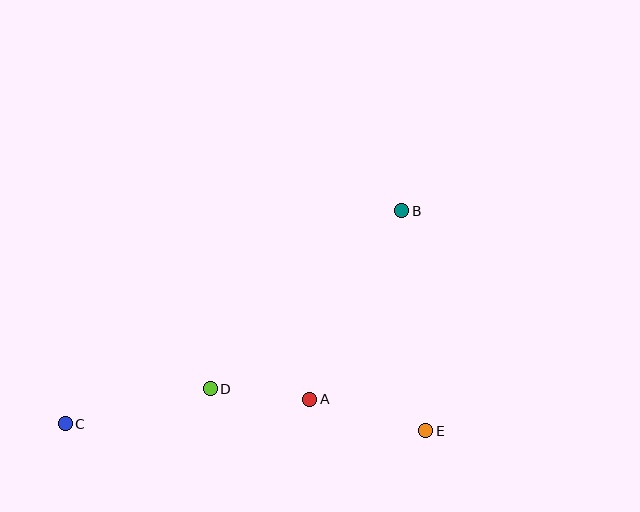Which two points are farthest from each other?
Points B and C are farthest from each other.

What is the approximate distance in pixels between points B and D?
The distance between B and D is approximately 262 pixels.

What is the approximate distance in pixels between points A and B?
The distance between A and B is approximately 209 pixels.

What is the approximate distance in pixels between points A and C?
The distance between A and C is approximately 246 pixels.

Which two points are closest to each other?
Points A and D are closest to each other.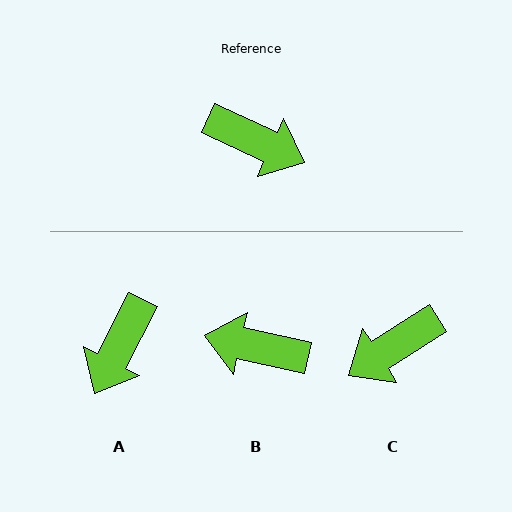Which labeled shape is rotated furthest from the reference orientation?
B, about 168 degrees away.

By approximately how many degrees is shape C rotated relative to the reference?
Approximately 123 degrees clockwise.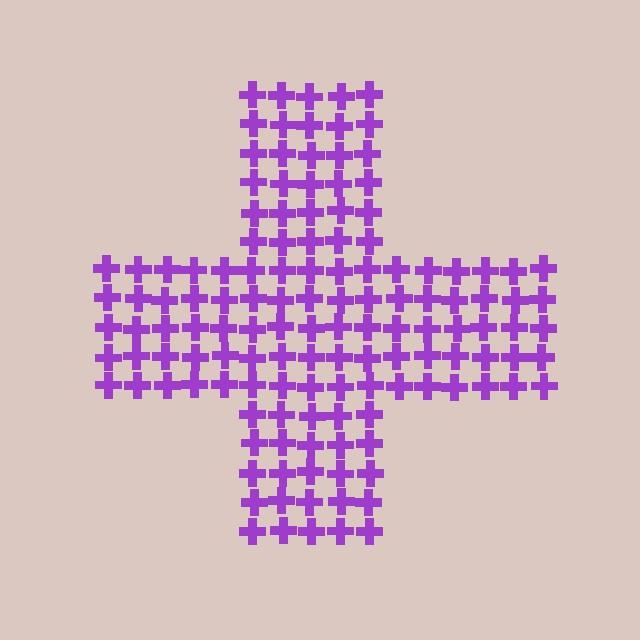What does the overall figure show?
The overall figure shows a cross.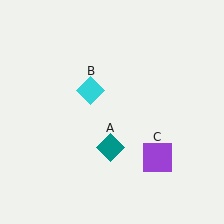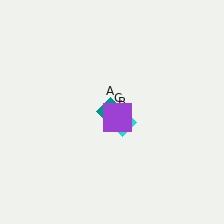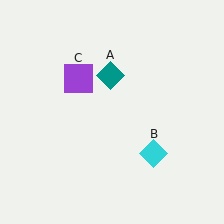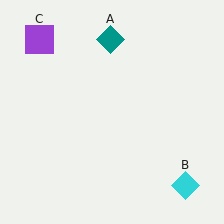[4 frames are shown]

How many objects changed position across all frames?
3 objects changed position: teal diamond (object A), cyan diamond (object B), purple square (object C).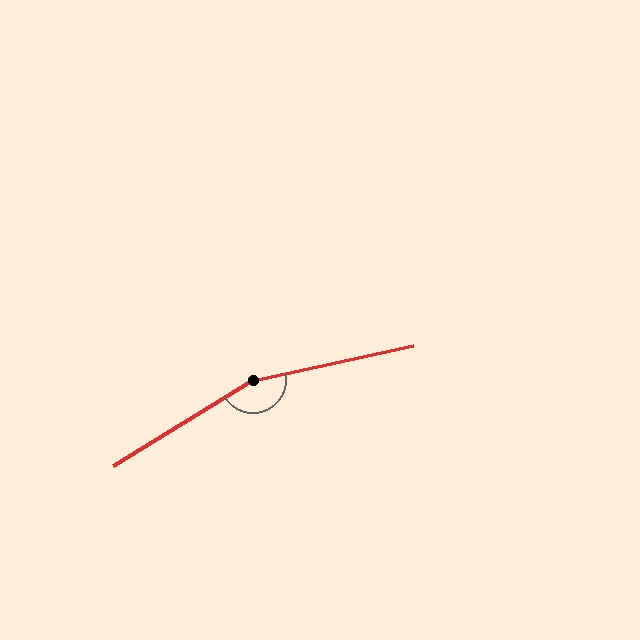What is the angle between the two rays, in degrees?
Approximately 160 degrees.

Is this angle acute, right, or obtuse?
It is obtuse.